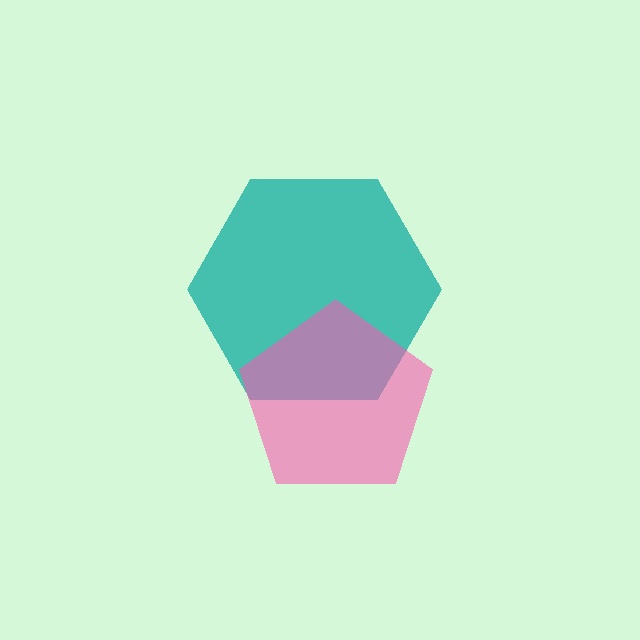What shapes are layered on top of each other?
The layered shapes are: a teal hexagon, a pink pentagon.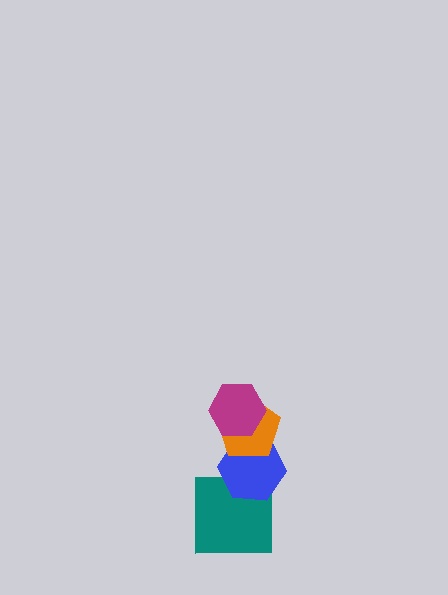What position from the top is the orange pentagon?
The orange pentagon is 2nd from the top.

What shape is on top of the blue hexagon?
The orange pentagon is on top of the blue hexagon.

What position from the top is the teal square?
The teal square is 4th from the top.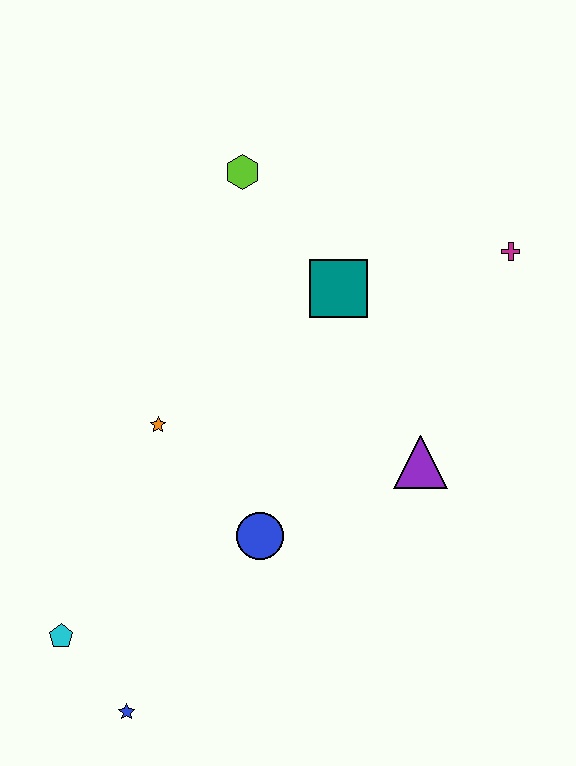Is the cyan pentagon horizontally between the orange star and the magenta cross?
No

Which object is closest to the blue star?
The cyan pentagon is closest to the blue star.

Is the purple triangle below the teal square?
Yes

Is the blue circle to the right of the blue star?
Yes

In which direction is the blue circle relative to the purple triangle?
The blue circle is to the left of the purple triangle.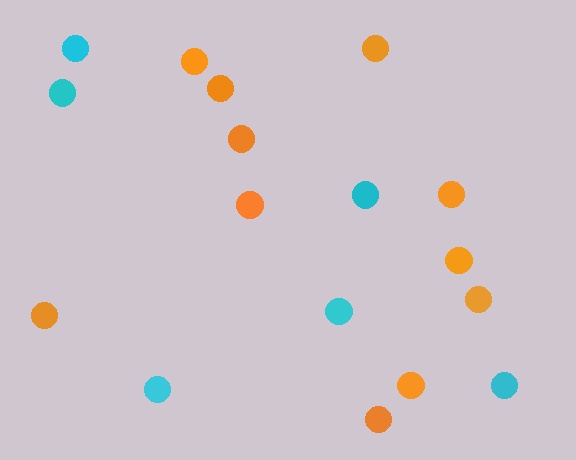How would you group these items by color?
There are 2 groups: one group of orange circles (11) and one group of cyan circles (6).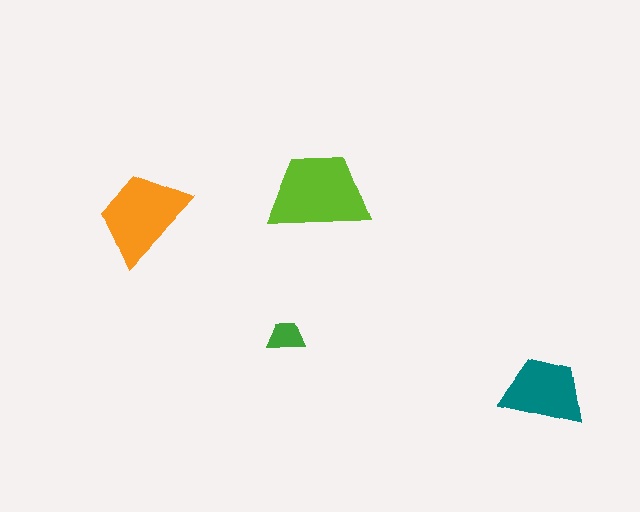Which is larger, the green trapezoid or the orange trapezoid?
The orange one.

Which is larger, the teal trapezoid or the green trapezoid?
The teal one.